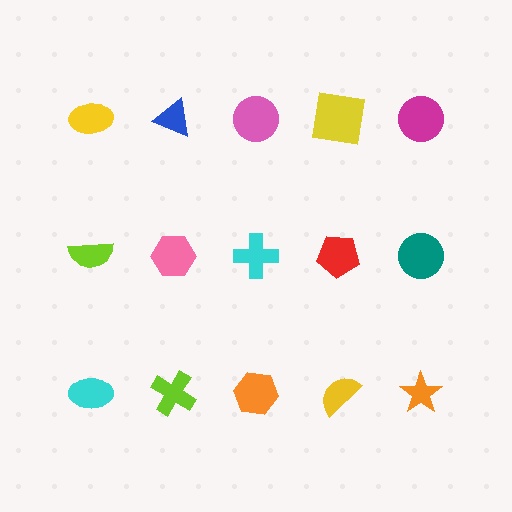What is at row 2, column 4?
A red pentagon.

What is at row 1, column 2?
A blue triangle.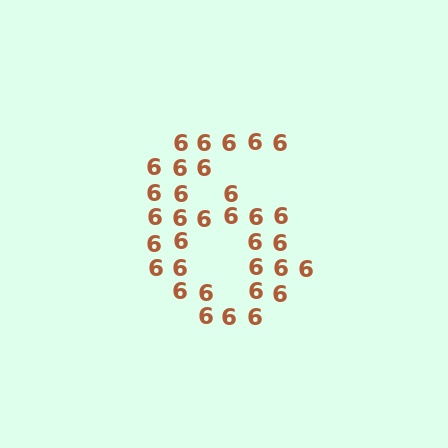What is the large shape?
The large shape is the digit 6.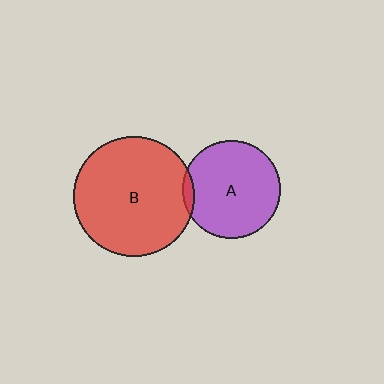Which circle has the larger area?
Circle B (red).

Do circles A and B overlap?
Yes.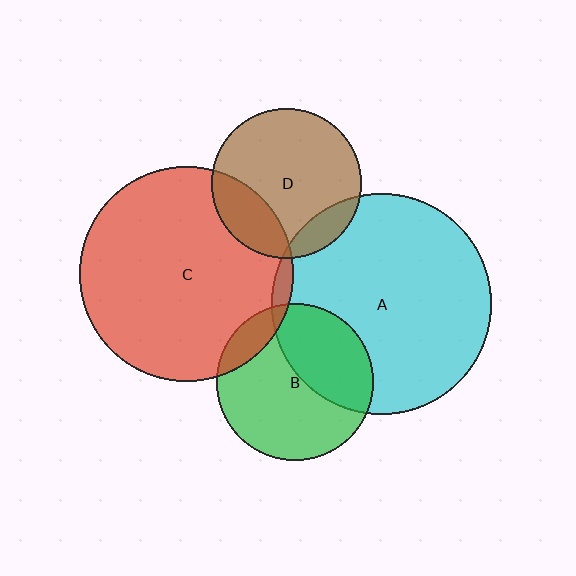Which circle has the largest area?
Circle A (cyan).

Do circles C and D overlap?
Yes.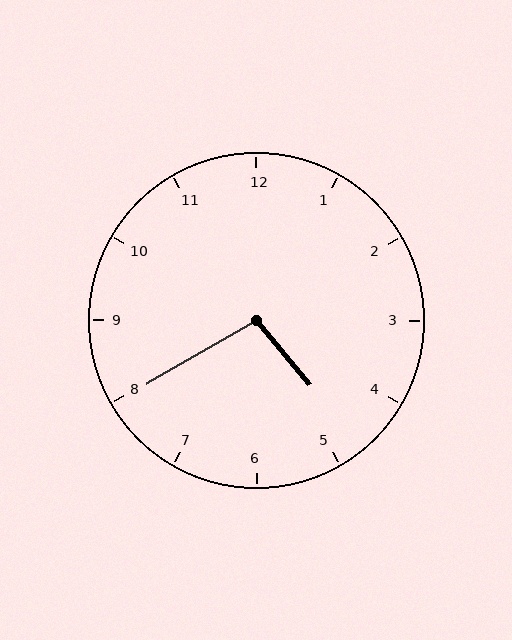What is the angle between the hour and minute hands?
Approximately 100 degrees.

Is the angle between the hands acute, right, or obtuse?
It is obtuse.